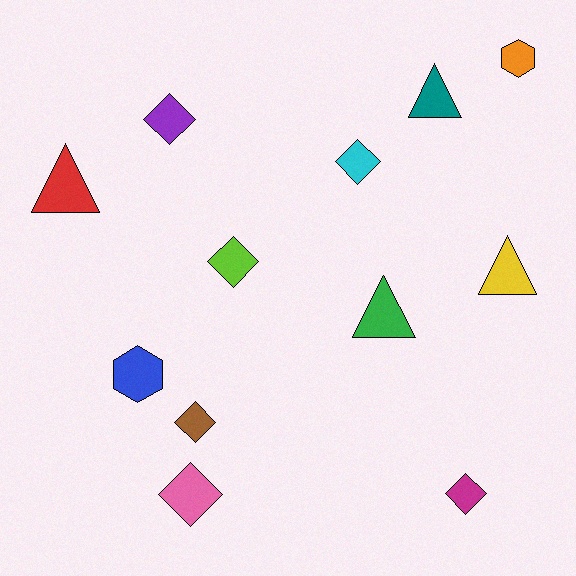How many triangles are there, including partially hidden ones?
There are 4 triangles.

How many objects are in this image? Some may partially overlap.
There are 12 objects.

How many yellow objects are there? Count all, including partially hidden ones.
There is 1 yellow object.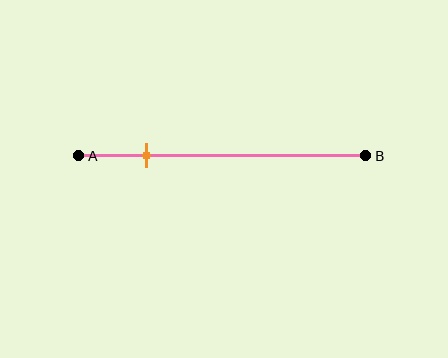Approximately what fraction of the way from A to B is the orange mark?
The orange mark is approximately 25% of the way from A to B.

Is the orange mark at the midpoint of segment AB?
No, the mark is at about 25% from A, not at the 50% midpoint.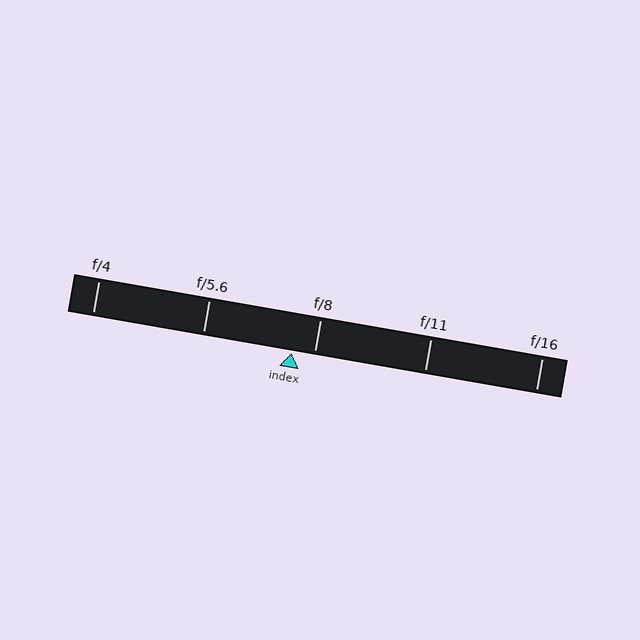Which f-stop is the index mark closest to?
The index mark is closest to f/8.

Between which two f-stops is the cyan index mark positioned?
The index mark is between f/5.6 and f/8.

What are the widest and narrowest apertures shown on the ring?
The widest aperture shown is f/4 and the narrowest is f/16.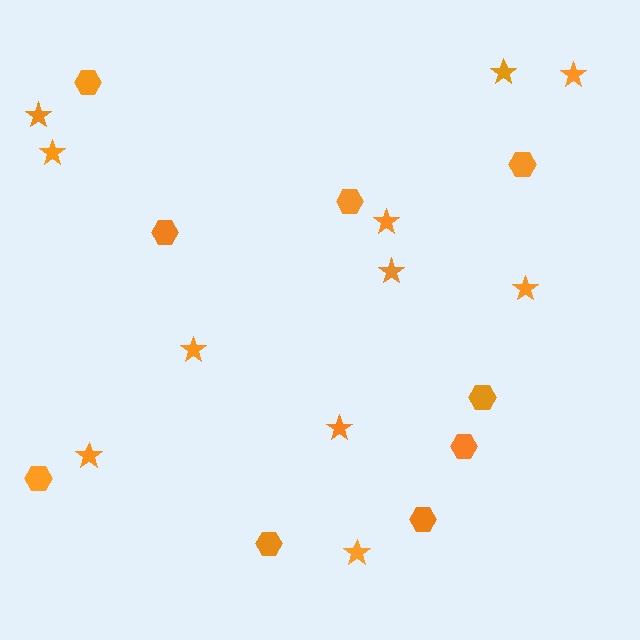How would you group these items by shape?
There are 2 groups: one group of hexagons (9) and one group of stars (11).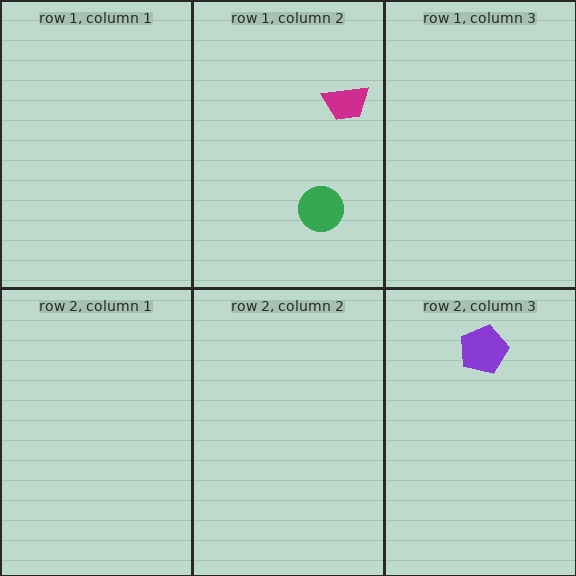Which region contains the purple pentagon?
The row 2, column 3 region.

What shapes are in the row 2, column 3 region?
The purple pentagon.